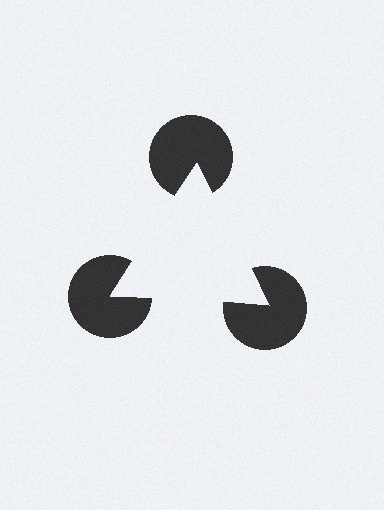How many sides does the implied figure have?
3 sides.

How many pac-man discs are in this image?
There are 3 — one at each vertex of the illusory triangle.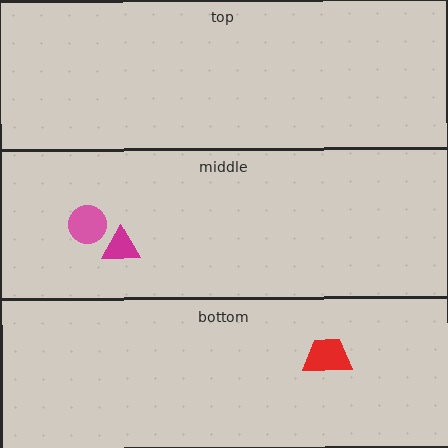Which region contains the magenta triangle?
The middle region.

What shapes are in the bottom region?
The red trapezoid.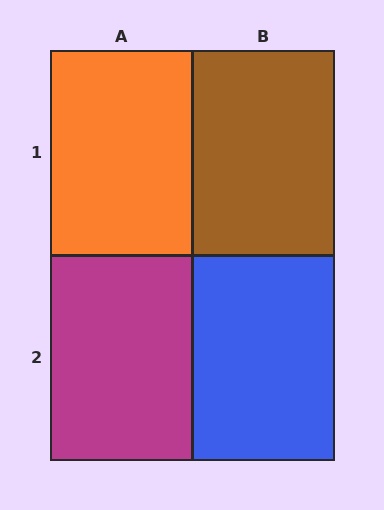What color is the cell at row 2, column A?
Magenta.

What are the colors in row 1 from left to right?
Orange, brown.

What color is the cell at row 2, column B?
Blue.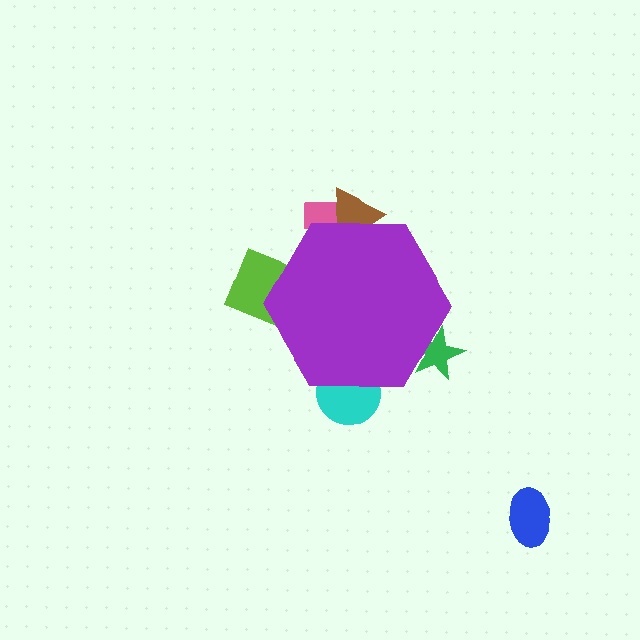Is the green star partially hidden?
Yes, the green star is partially hidden behind the purple hexagon.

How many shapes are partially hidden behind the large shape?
5 shapes are partially hidden.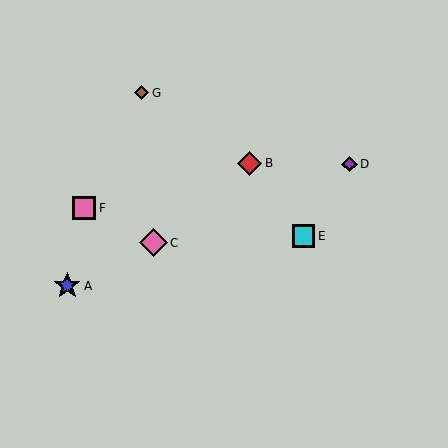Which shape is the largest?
The pink diamond (labeled C) is the largest.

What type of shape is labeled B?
Shape B is a red diamond.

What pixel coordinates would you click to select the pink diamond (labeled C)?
Click at (153, 243) to select the pink diamond C.